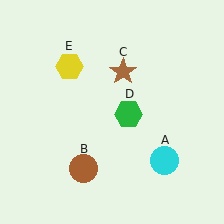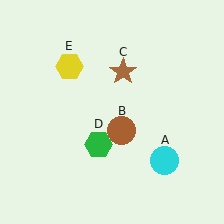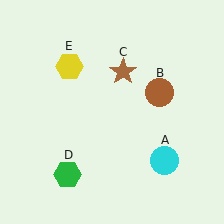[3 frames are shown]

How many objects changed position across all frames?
2 objects changed position: brown circle (object B), green hexagon (object D).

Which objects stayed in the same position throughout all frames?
Cyan circle (object A) and brown star (object C) and yellow hexagon (object E) remained stationary.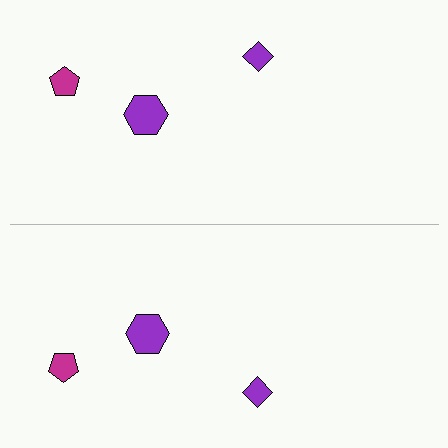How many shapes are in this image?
There are 6 shapes in this image.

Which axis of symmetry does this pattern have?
The pattern has a horizontal axis of symmetry running through the center of the image.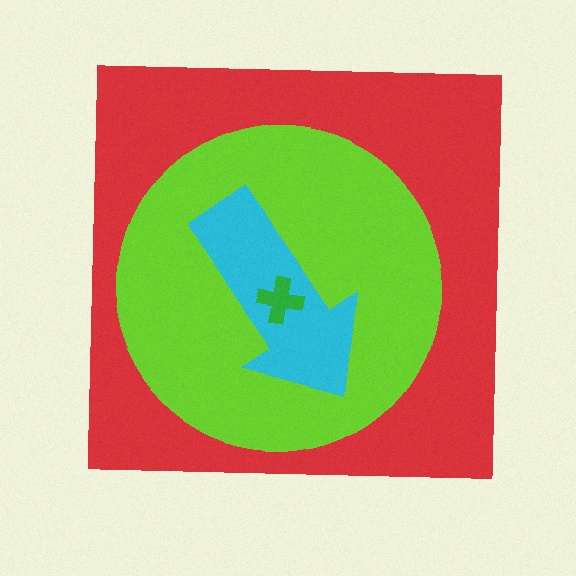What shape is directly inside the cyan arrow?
The green cross.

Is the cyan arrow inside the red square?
Yes.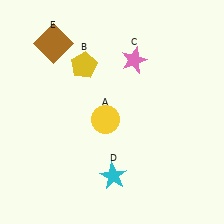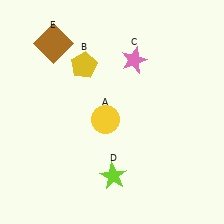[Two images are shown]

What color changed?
The star (D) changed from cyan in Image 1 to lime in Image 2.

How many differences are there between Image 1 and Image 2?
There is 1 difference between the two images.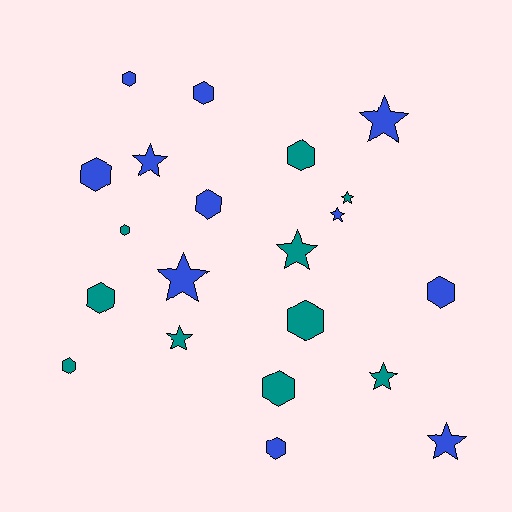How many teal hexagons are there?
There are 6 teal hexagons.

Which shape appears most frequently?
Hexagon, with 12 objects.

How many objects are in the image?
There are 21 objects.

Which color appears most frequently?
Blue, with 11 objects.